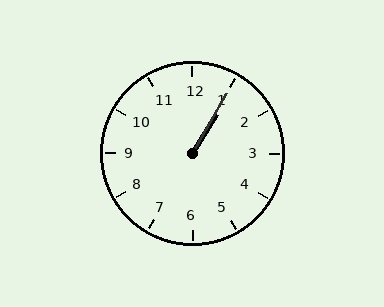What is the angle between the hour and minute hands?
Approximately 2 degrees.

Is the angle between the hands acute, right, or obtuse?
It is acute.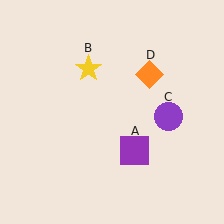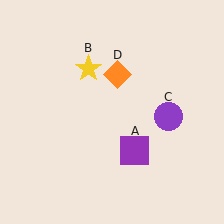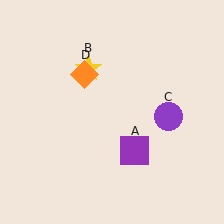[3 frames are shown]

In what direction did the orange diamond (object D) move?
The orange diamond (object D) moved left.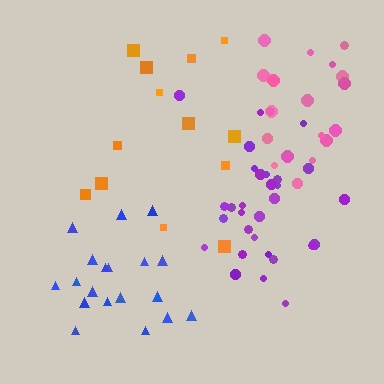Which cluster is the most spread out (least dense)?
Orange.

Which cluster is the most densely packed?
Purple.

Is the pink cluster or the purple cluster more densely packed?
Purple.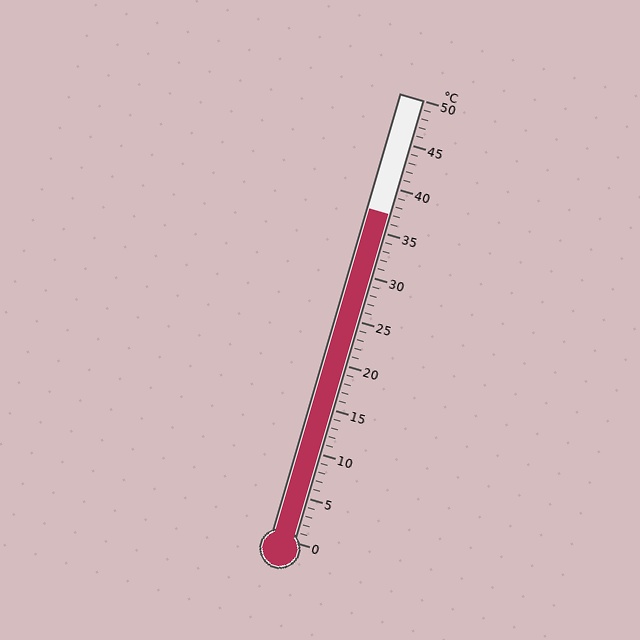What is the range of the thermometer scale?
The thermometer scale ranges from 0°C to 50°C.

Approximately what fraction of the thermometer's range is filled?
The thermometer is filled to approximately 75% of its range.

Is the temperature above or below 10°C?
The temperature is above 10°C.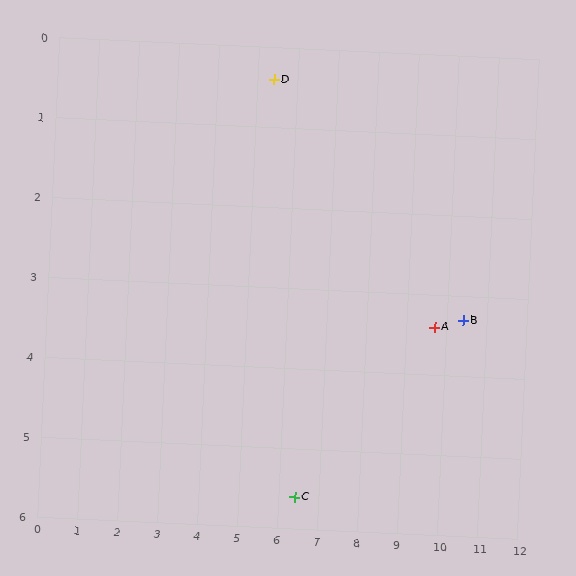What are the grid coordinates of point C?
Point C is at approximately (6.4, 5.6).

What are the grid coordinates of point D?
Point D is at approximately (5.4, 0.4).